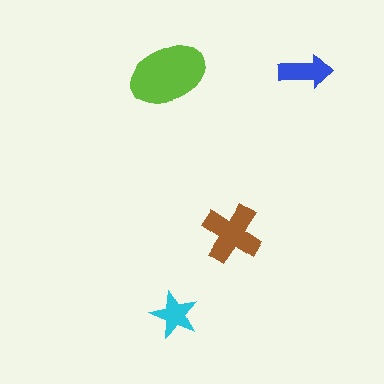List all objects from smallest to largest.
The cyan star, the blue arrow, the brown cross, the lime ellipse.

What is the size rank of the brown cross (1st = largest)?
2nd.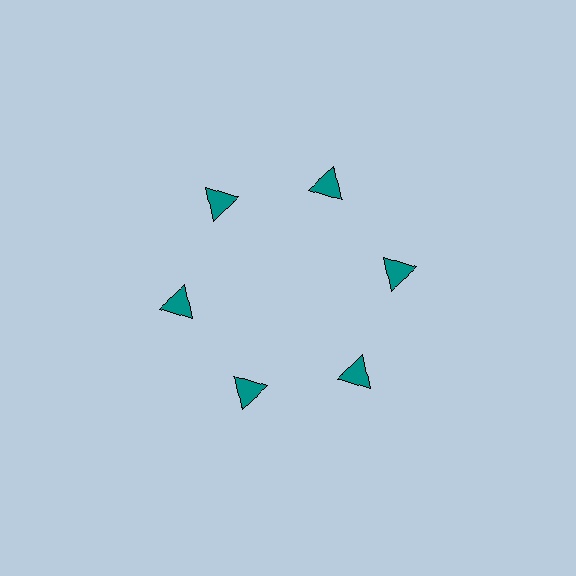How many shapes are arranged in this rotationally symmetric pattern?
There are 6 shapes, arranged in 6 groups of 1.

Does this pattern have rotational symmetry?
Yes, this pattern has 6-fold rotational symmetry. It looks the same after rotating 60 degrees around the center.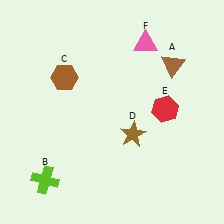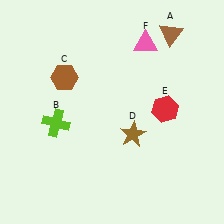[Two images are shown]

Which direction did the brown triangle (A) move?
The brown triangle (A) moved up.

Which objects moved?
The objects that moved are: the brown triangle (A), the lime cross (B).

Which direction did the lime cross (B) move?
The lime cross (B) moved up.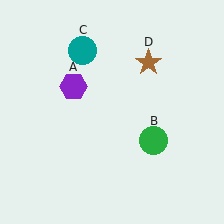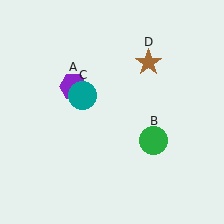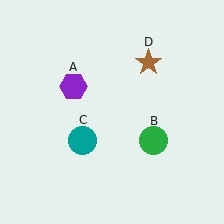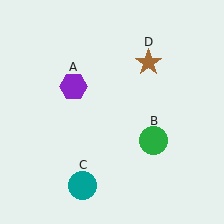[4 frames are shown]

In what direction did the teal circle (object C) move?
The teal circle (object C) moved down.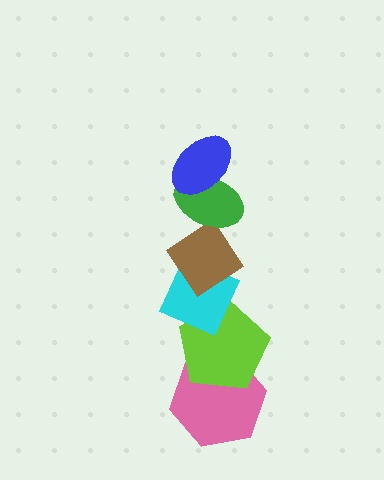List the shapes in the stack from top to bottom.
From top to bottom: the blue ellipse, the green ellipse, the brown diamond, the cyan diamond, the lime pentagon, the pink hexagon.